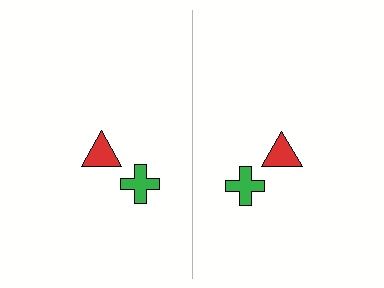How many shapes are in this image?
There are 4 shapes in this image.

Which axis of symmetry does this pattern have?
The pattern has a vertical axis of symmetry running through the center of the image.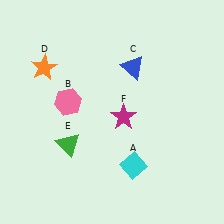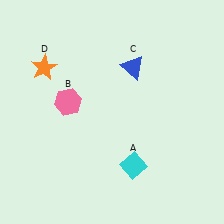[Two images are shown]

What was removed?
The green triangle (E), the magenta star (F) were removed in Image 2.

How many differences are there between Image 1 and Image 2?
There are 2 differences between the two images.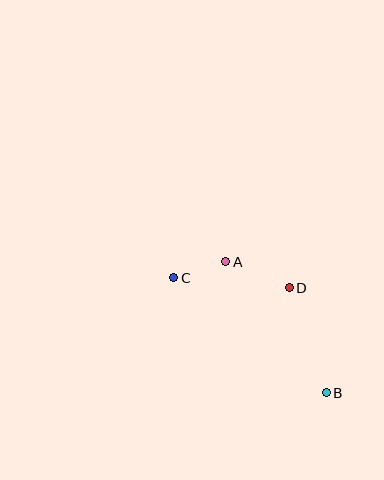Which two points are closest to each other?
Points A and C are closest to each other.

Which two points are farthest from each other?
Points B and C are farthest from each other.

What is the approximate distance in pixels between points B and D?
The distance between B and D is approximately 111 pixels.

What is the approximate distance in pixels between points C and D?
The distance between C and D is approximately 116 pixels.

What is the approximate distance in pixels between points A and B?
The distance between A and B is approximately 165 pixels.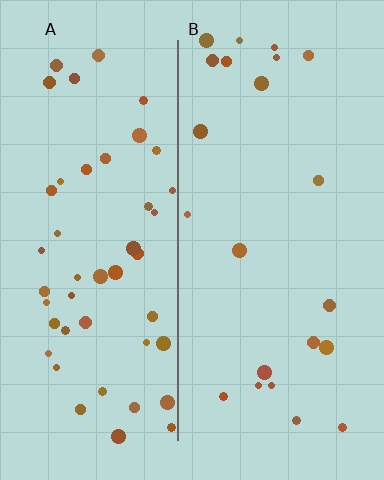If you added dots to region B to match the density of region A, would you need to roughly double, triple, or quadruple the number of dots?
Approximately double.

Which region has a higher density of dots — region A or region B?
A (the left).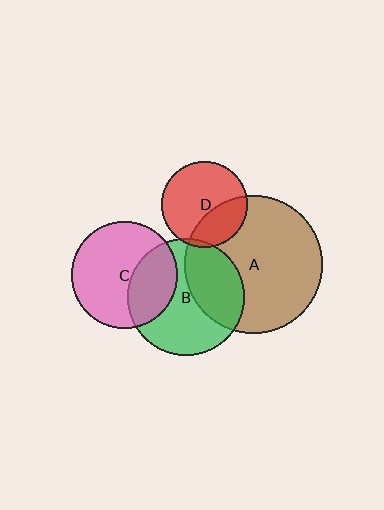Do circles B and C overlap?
Yes.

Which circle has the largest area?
Circle A (brown).